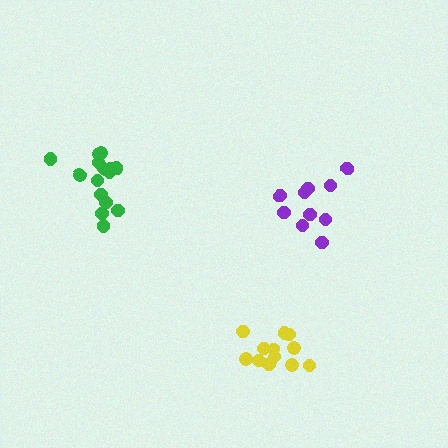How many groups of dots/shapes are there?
There are 3 groups.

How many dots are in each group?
Group 1: 15 dots, Group 2: 10 dots, Group 3: 12 dots (37 total).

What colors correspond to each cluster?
The clusters are colored: green, purple, yellow.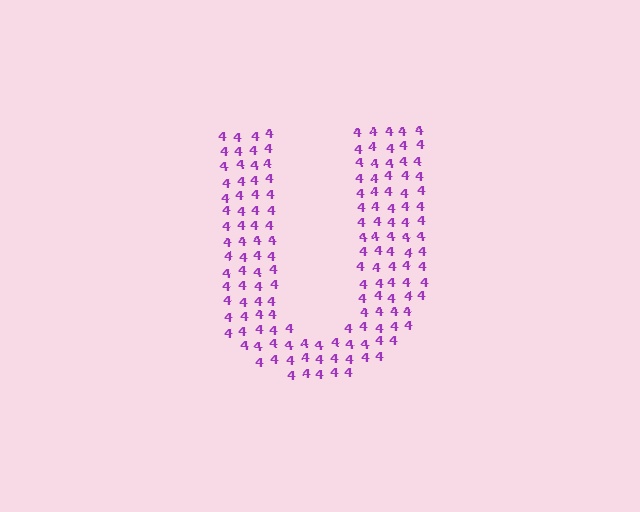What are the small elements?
The small elements are digit 4's.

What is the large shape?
The large shape is the letter U.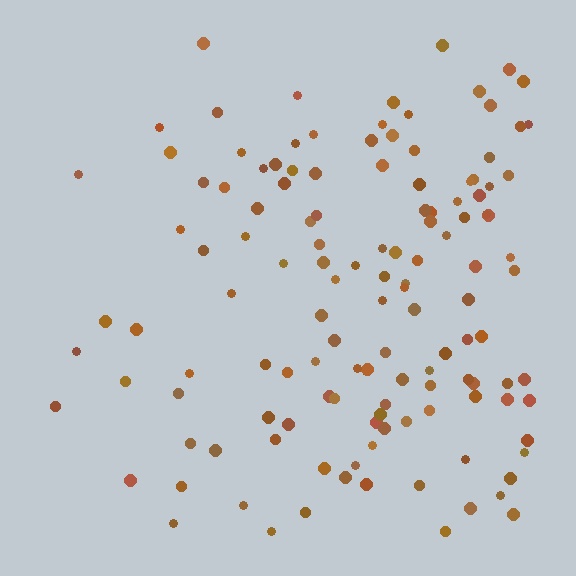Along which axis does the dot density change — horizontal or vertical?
Horizontal.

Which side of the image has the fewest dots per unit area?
The left.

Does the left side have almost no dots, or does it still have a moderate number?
Still a moderate number, just noticeably fewer than the right.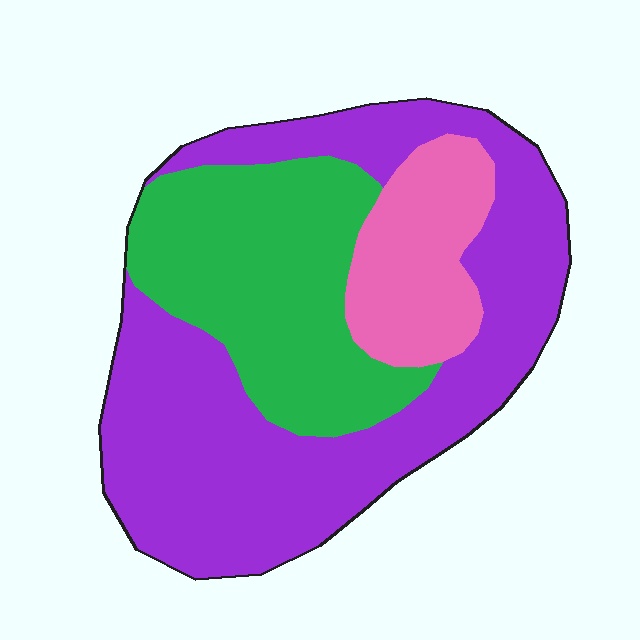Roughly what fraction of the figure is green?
Green takes up about one third (1/3) of the figure.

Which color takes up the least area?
Pink, at roughly 15%.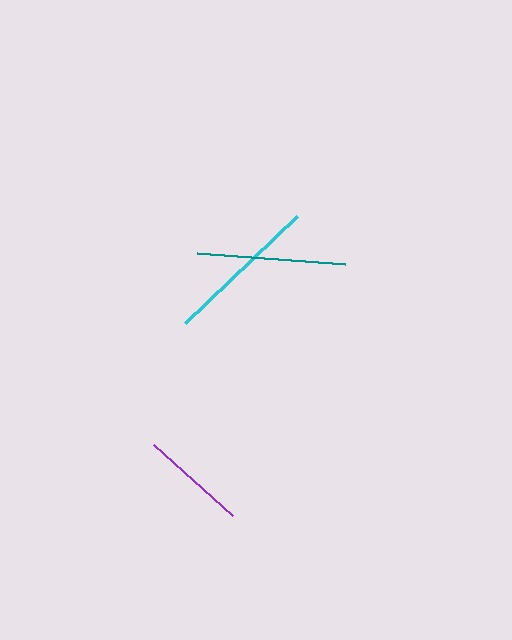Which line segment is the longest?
The cyan line is the longest at approximately 155 pixels.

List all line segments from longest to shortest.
From longest to shortest: cyan, teal, purple.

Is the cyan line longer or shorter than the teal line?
The cyan line is longer than the teal line.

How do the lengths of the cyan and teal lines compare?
The cyan and teal lines are approximately the same length.